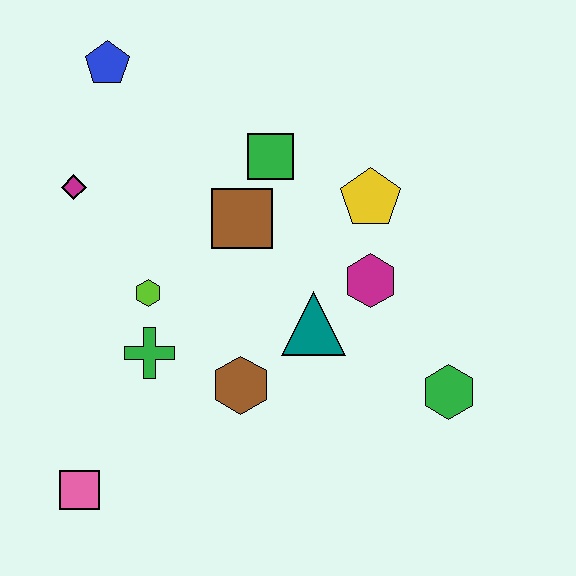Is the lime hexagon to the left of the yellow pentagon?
Yes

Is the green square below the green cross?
No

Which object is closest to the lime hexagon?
The green cross is closest to the lime hexagon.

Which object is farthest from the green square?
The pink square is farthest from the green square.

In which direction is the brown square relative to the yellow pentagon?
The brown square is to the left of the yellow pentagon.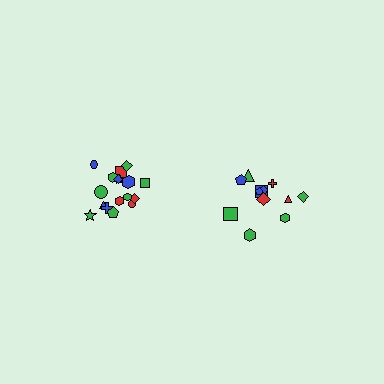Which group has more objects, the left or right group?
The left group.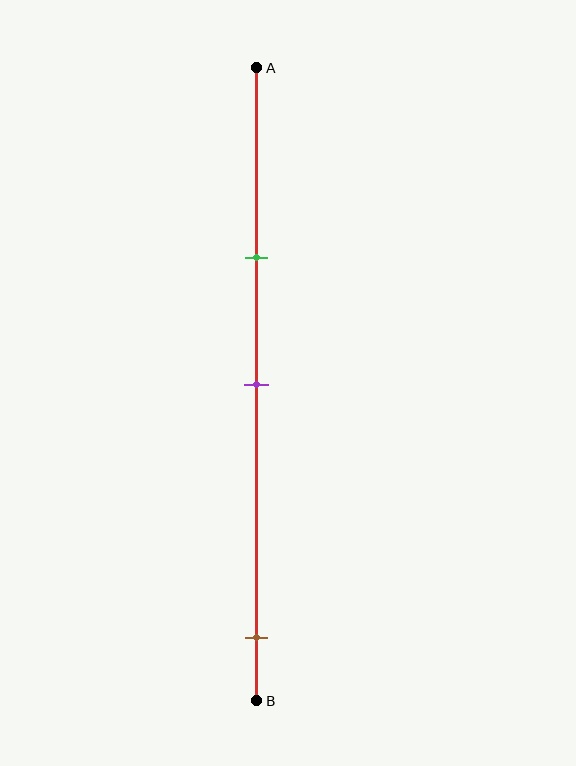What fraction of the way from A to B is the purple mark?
The purple mark is approximately 50% (0.5) of the way from A to B.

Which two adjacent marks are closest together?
The green and purple marks are the closest adjacent pair.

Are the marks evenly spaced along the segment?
No, the marks are not evenly spaced.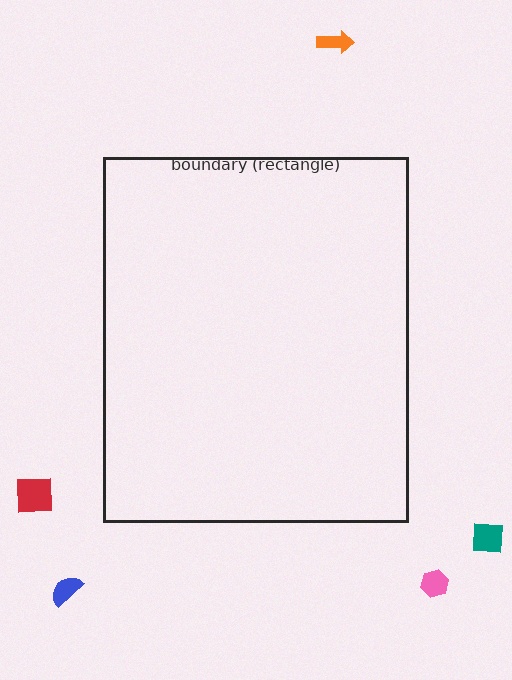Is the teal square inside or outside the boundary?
Outside.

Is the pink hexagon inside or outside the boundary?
Outside.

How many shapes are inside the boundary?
0 inside, 5 outside.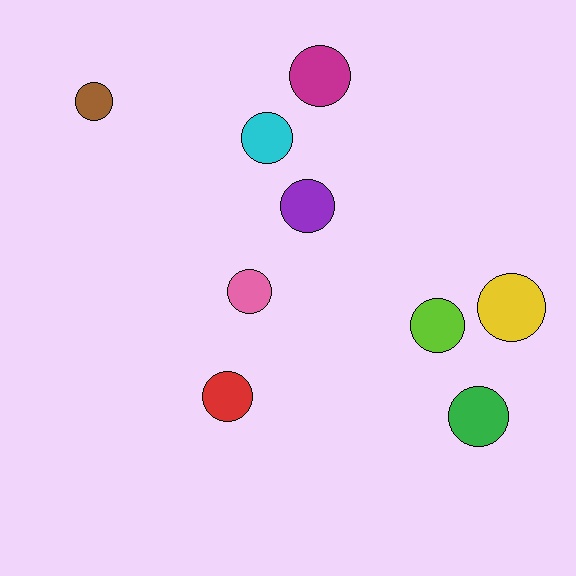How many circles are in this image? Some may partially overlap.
There are 9 circles.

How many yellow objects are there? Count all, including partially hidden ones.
There is 1 yellow object.